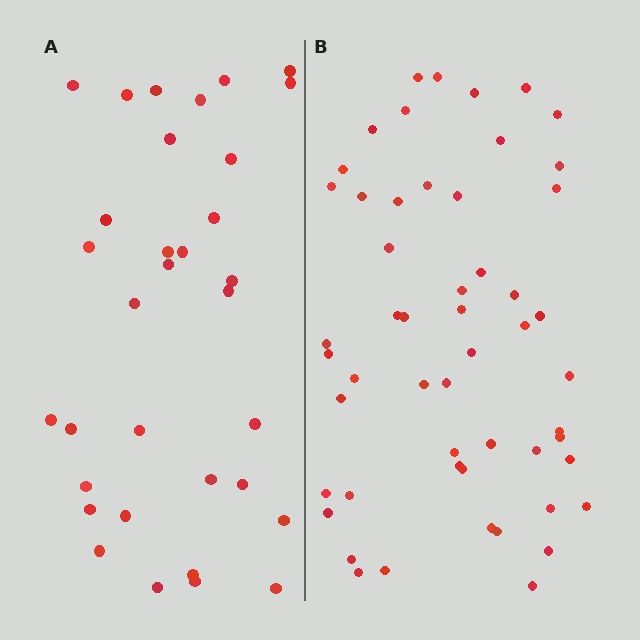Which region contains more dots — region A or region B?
Region B (the right region) has more dots.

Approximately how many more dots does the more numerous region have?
Region B has approximately 20 more dots than region A.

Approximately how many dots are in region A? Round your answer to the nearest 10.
About 30 dots. (The exact count is 33, which rounds to 30.)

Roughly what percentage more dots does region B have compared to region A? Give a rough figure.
About 60% more.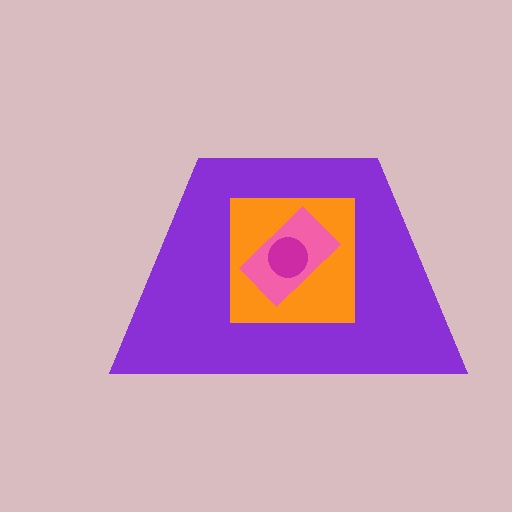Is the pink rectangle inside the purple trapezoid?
Yes.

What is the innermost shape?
The magenta circle.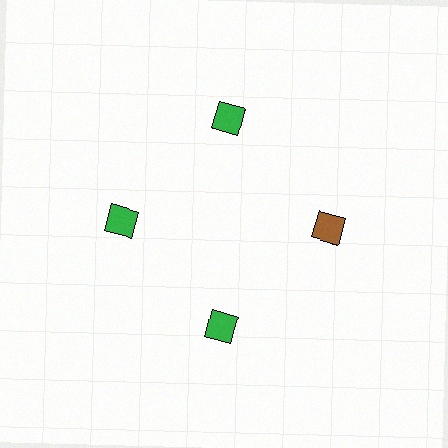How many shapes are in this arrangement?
There are 4 shapes arranged in a ring pattern.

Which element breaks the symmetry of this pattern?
The brown diamond at roughly the 3 o'clock position breaks the symmetry. All other shapes are green diamonds.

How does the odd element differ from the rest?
It has a different color: brown instead of green.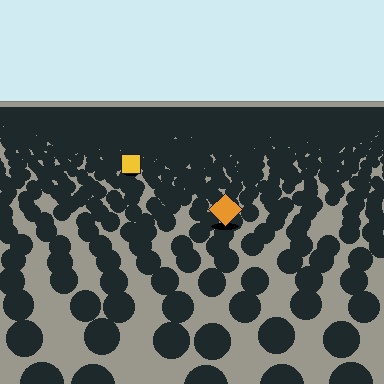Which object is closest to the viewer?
The orange diamond is closest. The texture marks near it are larger and more spread out.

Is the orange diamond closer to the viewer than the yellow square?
Yes. The orange diamond is closer — you can tell from the texture gradient: the ground texture is coarser near it.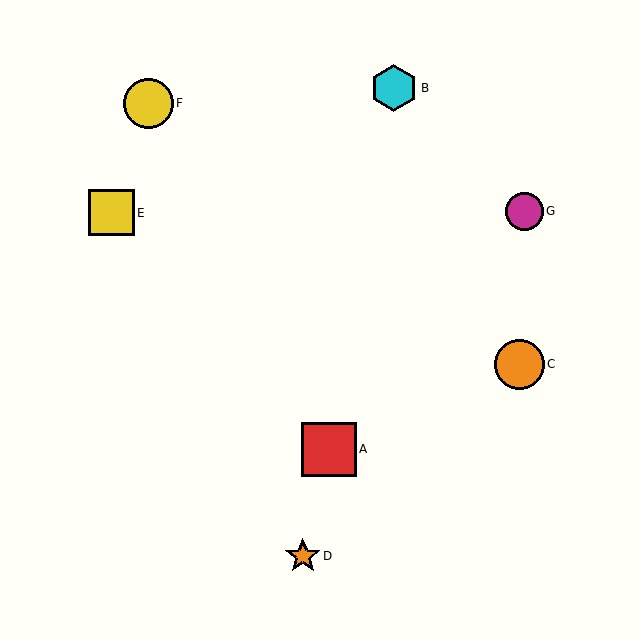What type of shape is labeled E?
Shape E is a yellow square.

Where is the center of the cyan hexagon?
The center of the cyan hexagon is at (394, 88).